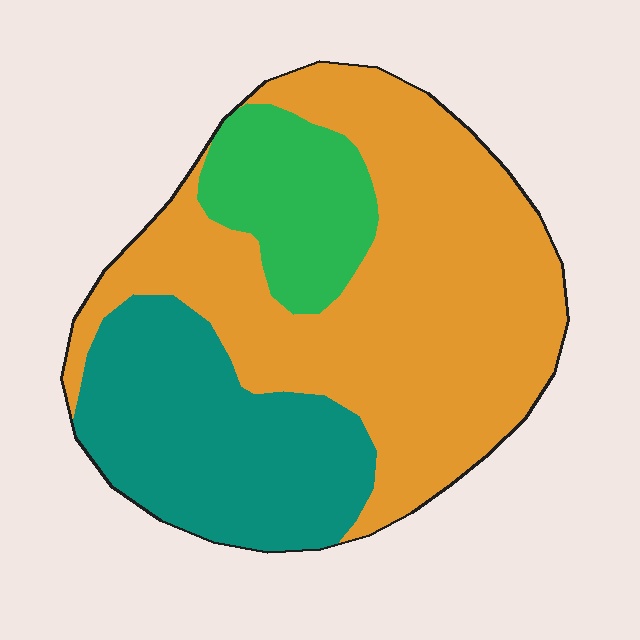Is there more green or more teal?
Teal.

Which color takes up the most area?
Orange, at roughly 55%.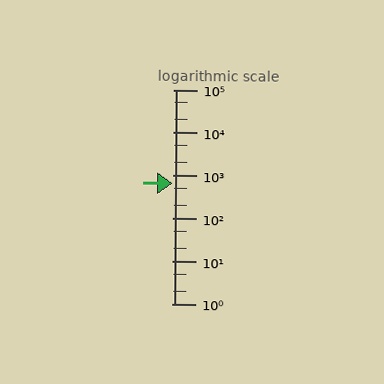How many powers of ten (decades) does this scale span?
The scale spans 5 decades, from 1 to 100000.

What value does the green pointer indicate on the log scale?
The pointer indicates approximately 670.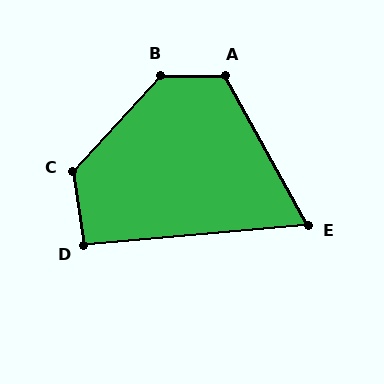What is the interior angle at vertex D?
Approximately 93 degrees (approximately right).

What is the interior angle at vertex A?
Approximately 119 degrees (obtuse).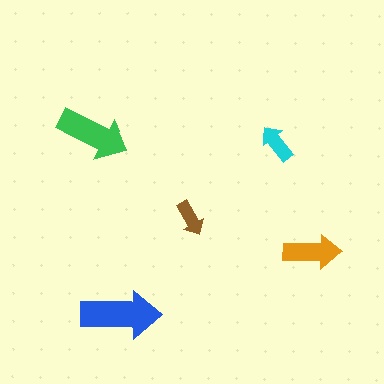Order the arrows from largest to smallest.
the blue one, the green one, the orange one, the cyan one, the brown one.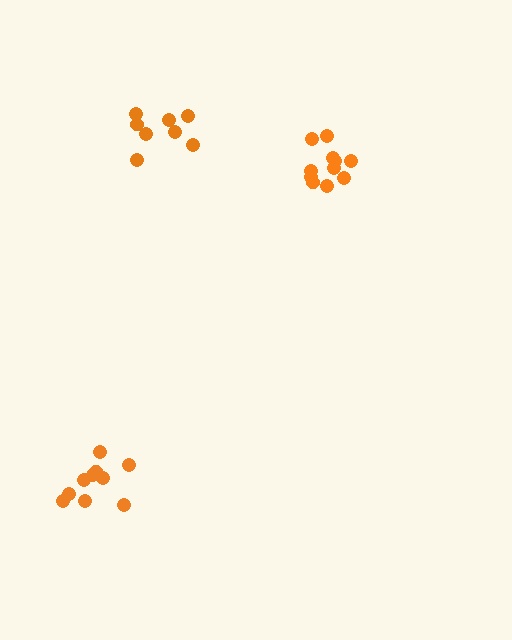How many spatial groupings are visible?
There are 3 spatial groupings.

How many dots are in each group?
Group 1: 10 dots, Group 2: 8 dots, Group 3: 11 dots (29 total).